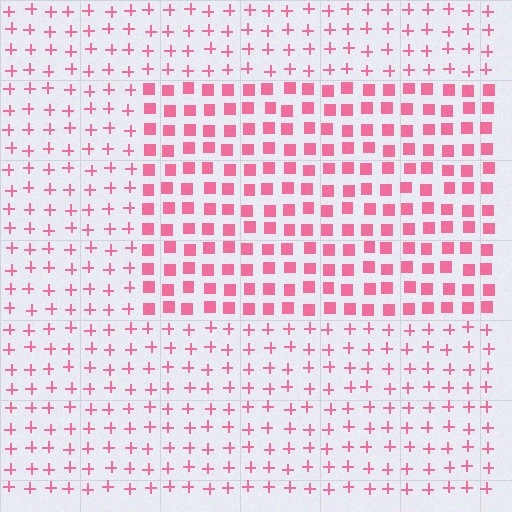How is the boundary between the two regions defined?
The boundary is defined by a change in element shape: squares inside vs. plus signs outside. All elements share the same color and spacing.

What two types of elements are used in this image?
The image uses squares inside the rectangle region and plus signs outside it.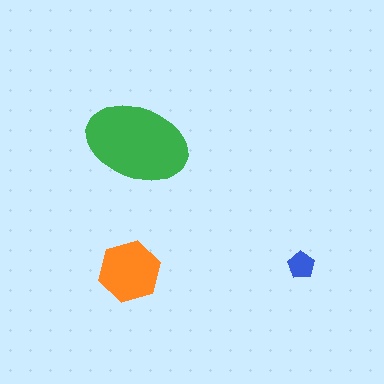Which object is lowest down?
The orange hexagon is bottommost.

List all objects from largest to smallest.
The green ellipse, the orange hexagon, the blue pentagon.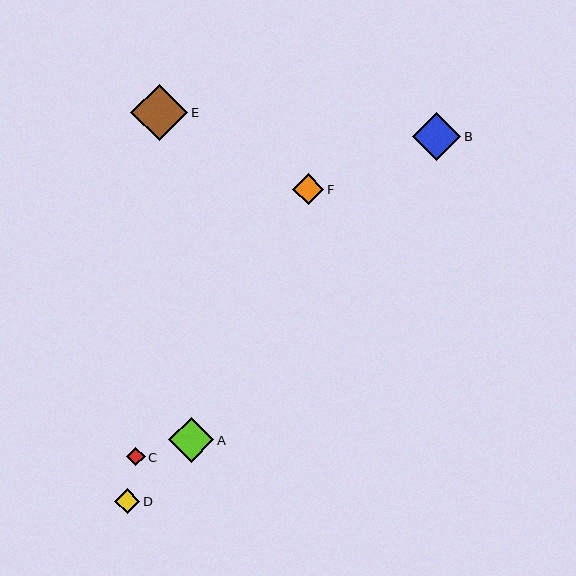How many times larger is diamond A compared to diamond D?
Diamond A is approximately 1.8 times the size of diamond D.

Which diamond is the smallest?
Diamond C is the smallest with a size of approximately 19 pixels.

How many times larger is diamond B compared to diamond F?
Diamond B is approximately 1.6 times the size of diamond F.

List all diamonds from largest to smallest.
From largest to smallest: E, B, A, F, D, C.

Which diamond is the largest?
Diamond E is the largest with a size of approximately 57 pixels.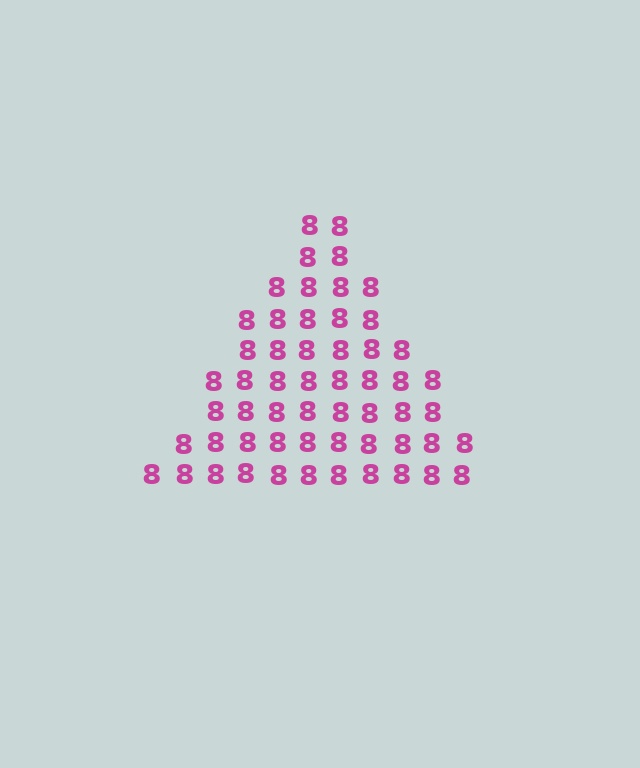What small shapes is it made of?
It is made of small digit 8's.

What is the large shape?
The large shape is a triangle.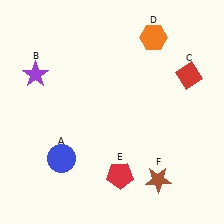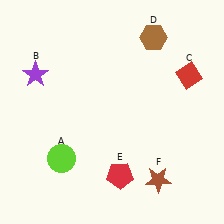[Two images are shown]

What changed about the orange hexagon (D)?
In Image 1, D is orange. In Image 2, it changed to brown.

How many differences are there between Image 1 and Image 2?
There are 2 differences between the two images.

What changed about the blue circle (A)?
In Image 1, A is blue. In Image 2, it changed to lime.